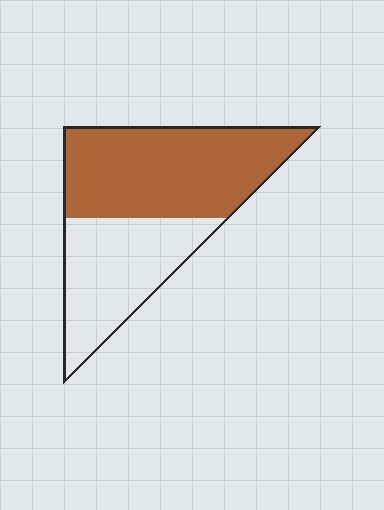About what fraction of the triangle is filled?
About three fifths (3/5).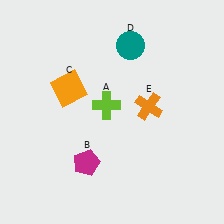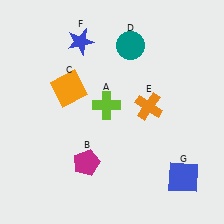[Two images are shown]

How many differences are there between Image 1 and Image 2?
There are 2 differences between the two images.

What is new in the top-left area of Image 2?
A blue star (F) was added in the top-left area of Image 2.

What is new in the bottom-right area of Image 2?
A blue square (G) was added in the bottom-right area of Image 2.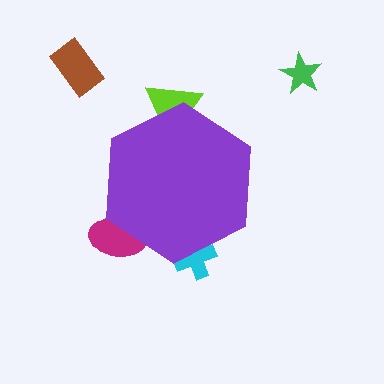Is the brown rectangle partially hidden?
No, the brown rectangle is fully visible.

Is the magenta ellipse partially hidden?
Yes, the magenta ellipse is partially hidden behind the purple hexagon.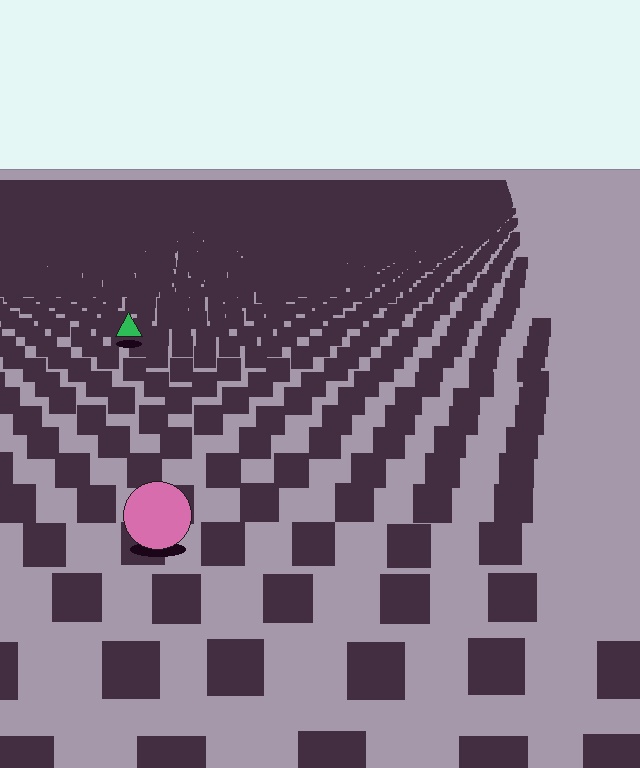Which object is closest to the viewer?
The pink circle is closest. The texture marks near it are larger and more spread out.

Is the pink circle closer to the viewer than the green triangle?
Yes. The pink circle is closer — you can tell from the texture gradient: the ground texture is coarser near it.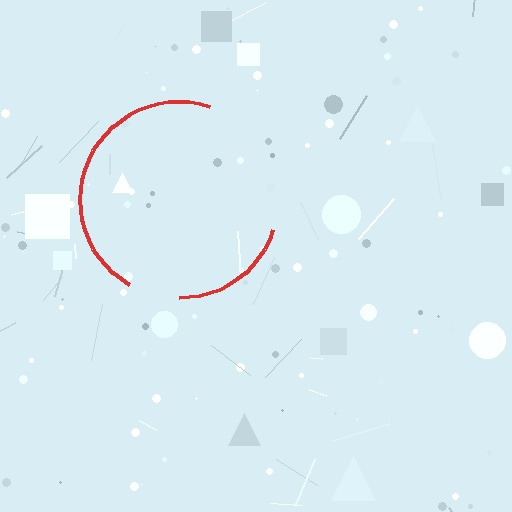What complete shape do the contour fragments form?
The contour fragments form a circle.